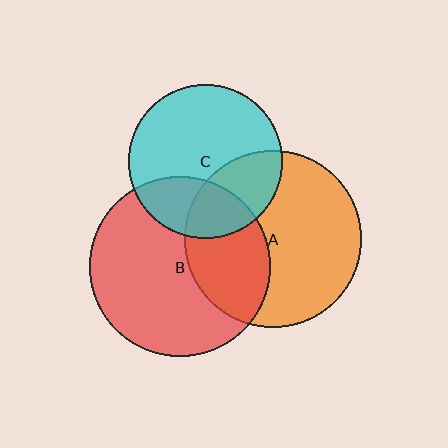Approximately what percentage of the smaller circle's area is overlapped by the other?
Approximately 30%.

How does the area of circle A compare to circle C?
Approximately 1.3 times.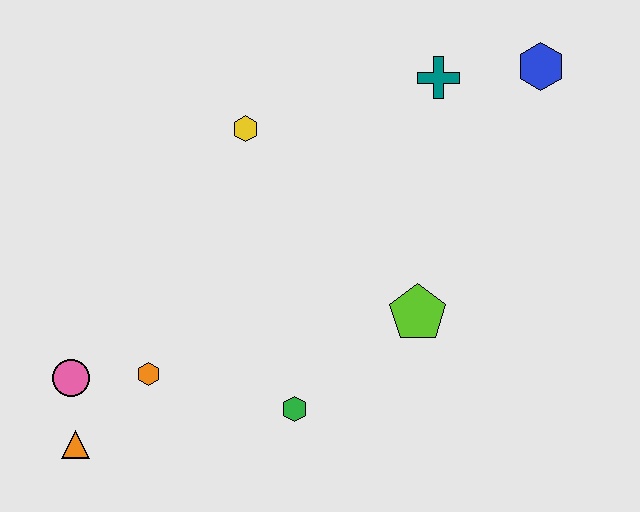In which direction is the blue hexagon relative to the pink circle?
The blue hexagon is to the right of the pink circle.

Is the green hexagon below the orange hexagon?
Yes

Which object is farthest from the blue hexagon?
The orange triangle is farthest from the blue hexagon.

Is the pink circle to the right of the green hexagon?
No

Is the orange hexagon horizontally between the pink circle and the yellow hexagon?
Yes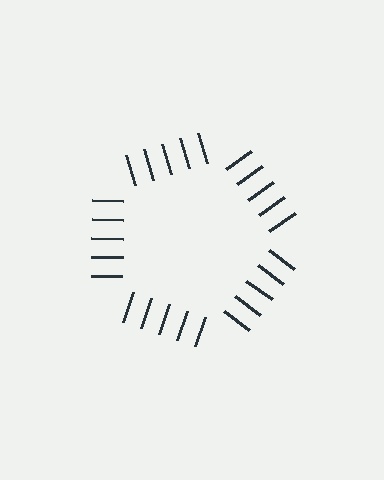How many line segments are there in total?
25 — 5 along each of the 5 edges.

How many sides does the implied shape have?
5 sides — the line-ends trace a pentagon.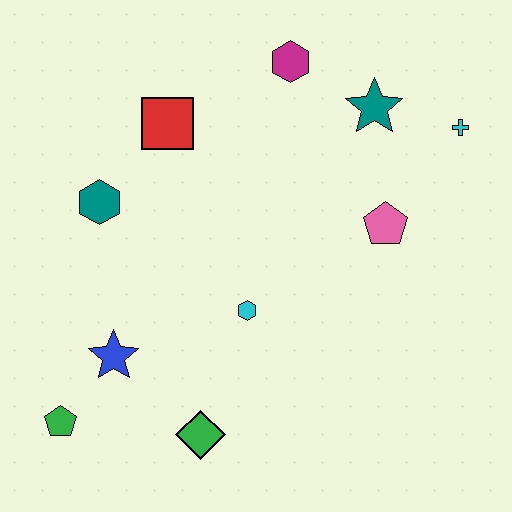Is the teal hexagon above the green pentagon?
Yes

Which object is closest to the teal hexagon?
The red square is closest to the teal hexagon.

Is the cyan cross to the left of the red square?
No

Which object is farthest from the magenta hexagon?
The green pentagon is farthest from the magenta hexagon.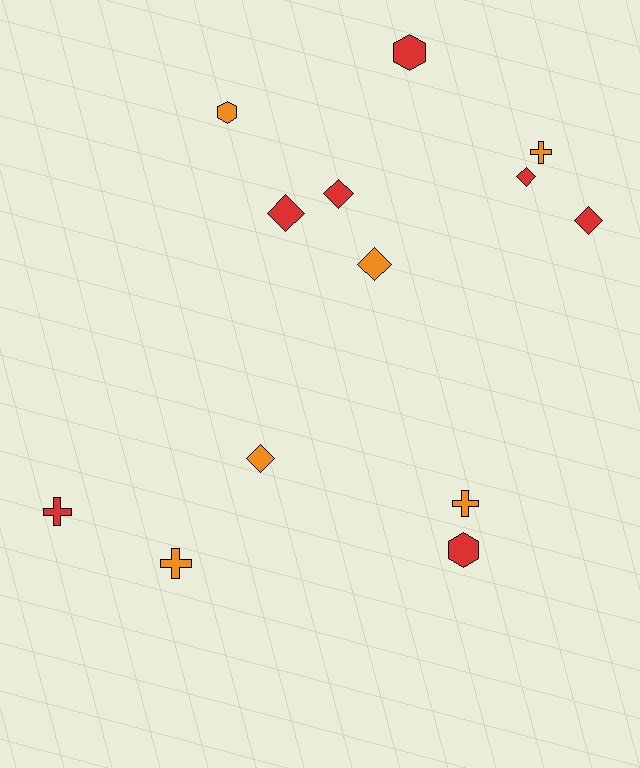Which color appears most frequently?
Red, with 7 objects.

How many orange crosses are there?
There are 3 orange crosses.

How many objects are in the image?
There are 13 objects.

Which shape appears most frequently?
Diamond, with 6 objects.